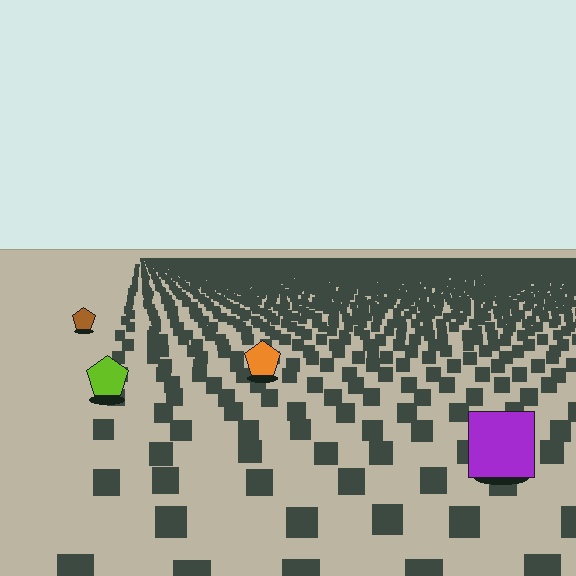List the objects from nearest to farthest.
From nearest to farthest: the purple square, the lime pentagon, the orange pentagon, the brown pentagon.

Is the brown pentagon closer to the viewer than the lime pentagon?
No. The lime pentagon is closer — you can tell from the texture gradient: the ground texture is coarser near it.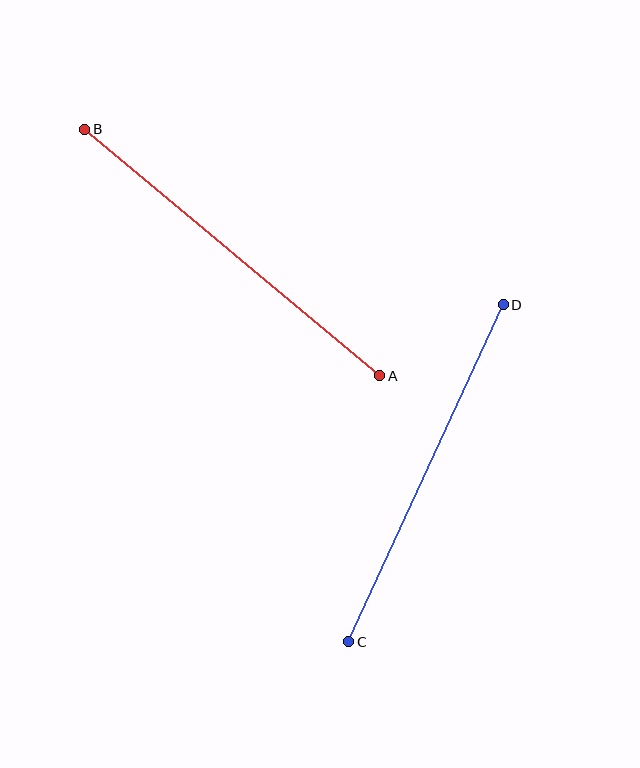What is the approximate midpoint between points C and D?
The midpoint is at approximately (426, 473) pixels.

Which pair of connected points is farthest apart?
Points A and B are farthest apart.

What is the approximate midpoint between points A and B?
The midpoint is at approximately (232, 252) pixels.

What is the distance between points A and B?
The distance is approximately 384 pixels.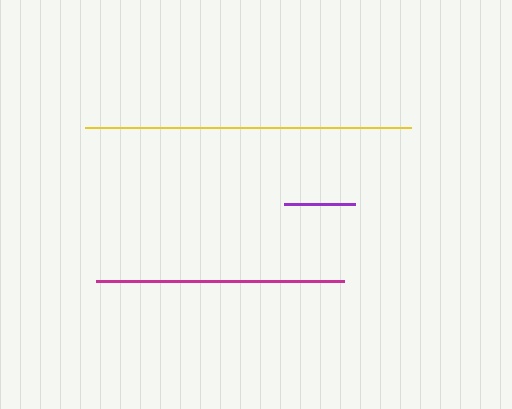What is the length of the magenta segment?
The magenta segment is approximately 248 pixels long.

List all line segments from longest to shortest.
From longest to shortest: yellow, magenta, purple.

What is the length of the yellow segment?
The yellow segment is approximately 326 pixels long.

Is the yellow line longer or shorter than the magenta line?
The yellow line is longer than the magenta line.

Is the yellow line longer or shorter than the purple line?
The yellow line is longer than the purple line.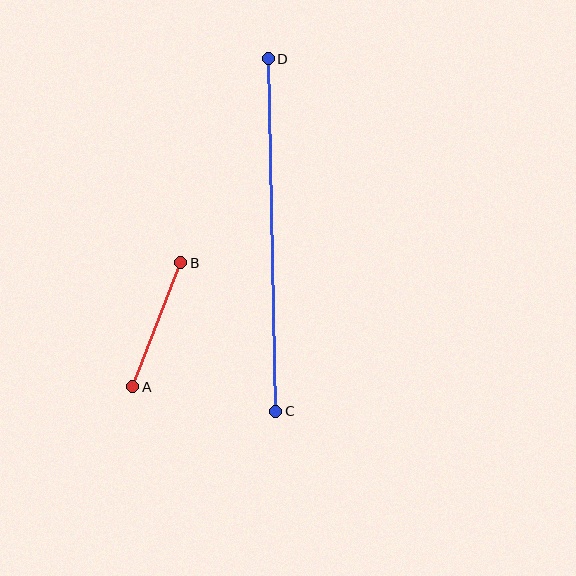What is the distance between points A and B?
The distance is approximately 133 pixels.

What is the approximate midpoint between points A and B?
The midpoint is at approximately (157, 325) pixels.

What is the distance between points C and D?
The distance is approximately 353 pixels.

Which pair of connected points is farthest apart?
Points C and D are farthest apart.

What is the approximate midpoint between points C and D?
The midpoint is at approximately (272, 235) pixels.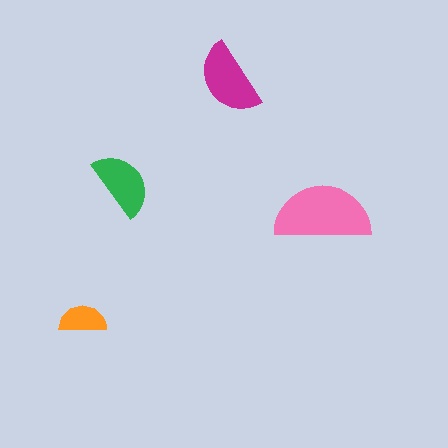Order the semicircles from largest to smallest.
the pink one, the magenta one, the green one, the orange one.